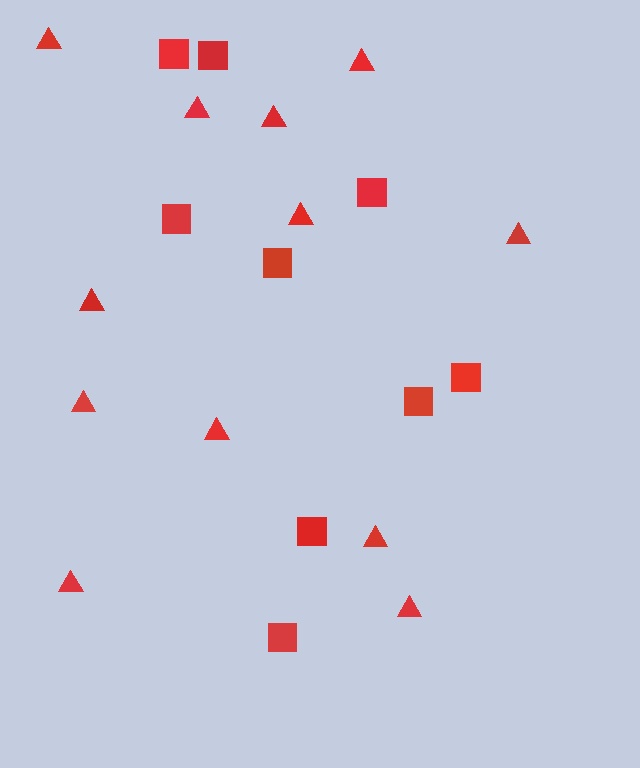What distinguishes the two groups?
There are 2 groups: one group of triangles (12) and one group of squares (9).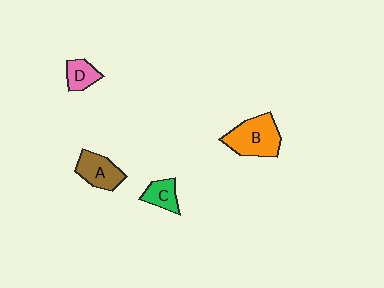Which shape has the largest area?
Shape B (orange).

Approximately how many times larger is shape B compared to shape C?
Approximately 2.1 times.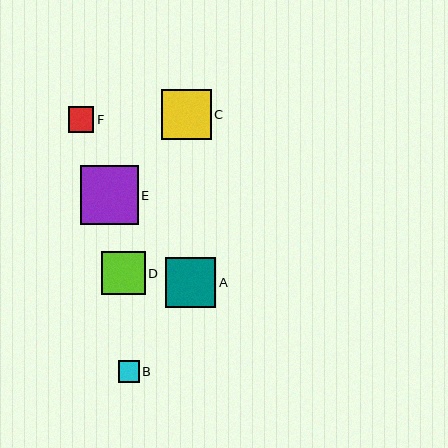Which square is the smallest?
Square B is the smallest with a size of approximately 21 pixels.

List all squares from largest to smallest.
From largest to smallest: E, C, A, D, F, B.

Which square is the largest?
Square E is the largest with a size of approximately 58 pixels.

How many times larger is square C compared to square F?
Square C is approximately 2.0 times the size of square F.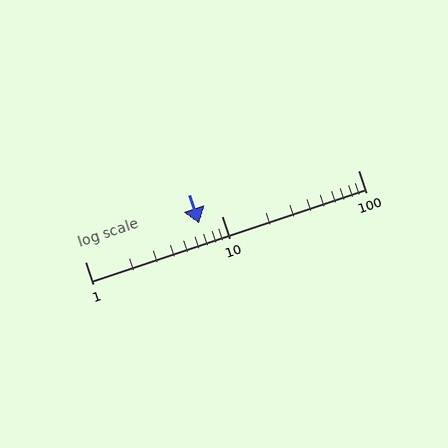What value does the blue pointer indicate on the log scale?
The pointer indicates approximately 6.9.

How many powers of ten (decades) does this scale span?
The scale spans 2 decades, from 1 to 100.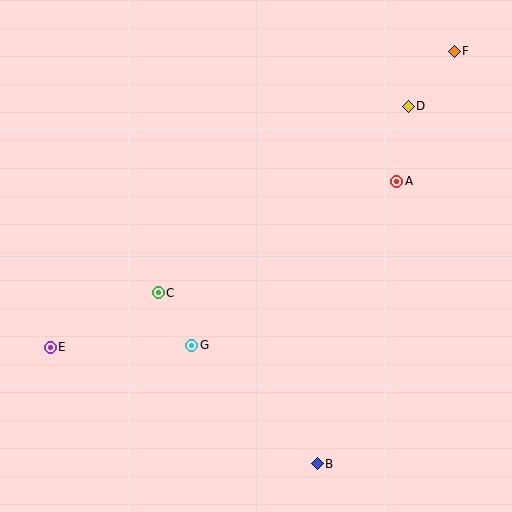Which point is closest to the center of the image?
Point C at (158, 293) is closest to the center.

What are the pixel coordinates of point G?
Point G is at (192, 345).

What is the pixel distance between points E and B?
The distance between E and B is 291 pixels.